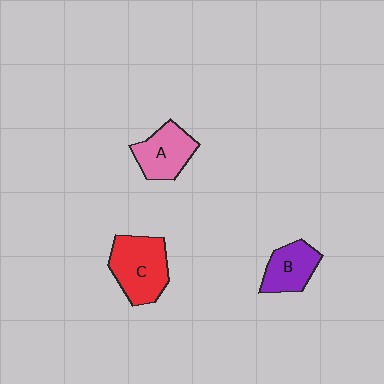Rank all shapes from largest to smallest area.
From largest to smallest: C (red), A (pink), B (purple).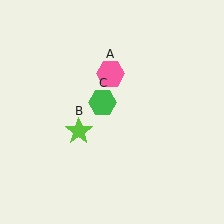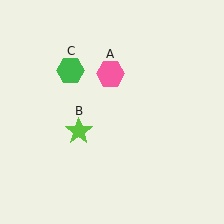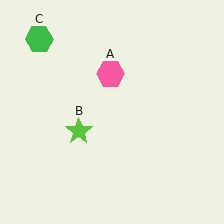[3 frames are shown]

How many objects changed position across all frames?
1 object changed position: green hexagon (object C).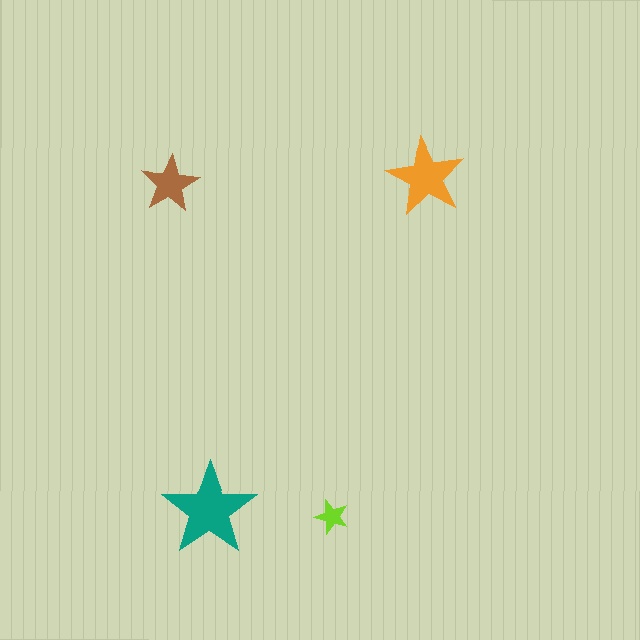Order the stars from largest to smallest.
the teal one, the orange one, the brown one, the lime one.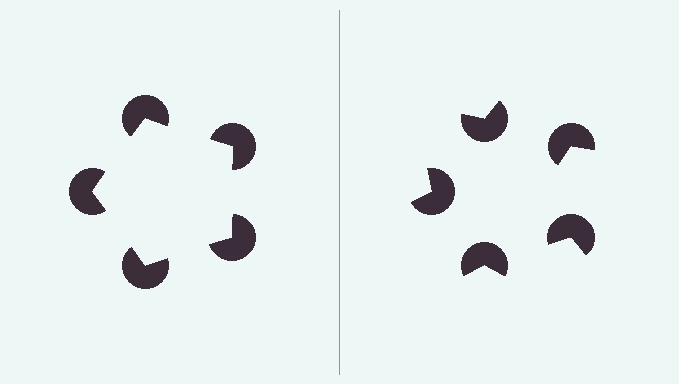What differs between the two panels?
The pac-man discs are positioned identically on both sides; only the wedge orientations differ. On the left they align to a pentagon; on the right they are misaligned.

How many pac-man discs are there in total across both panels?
10 — 5 on each side.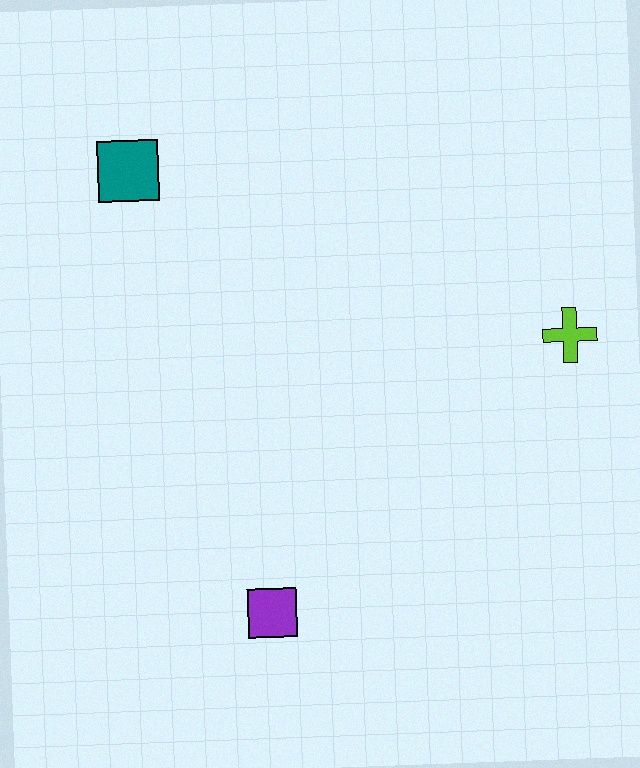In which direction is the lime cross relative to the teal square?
The lime cross is to the right of the teal square.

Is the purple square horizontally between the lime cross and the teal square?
Yes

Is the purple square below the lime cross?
Yes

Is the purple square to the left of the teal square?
No